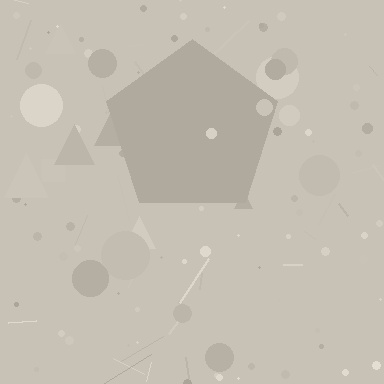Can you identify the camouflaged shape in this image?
The camouflaged shape is a pentagon.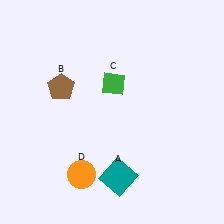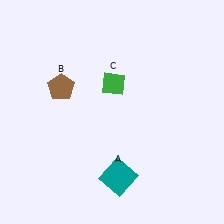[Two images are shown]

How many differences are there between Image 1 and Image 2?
There is 1 difference between the two images.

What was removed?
The orange circle (D) was removed in Image 2.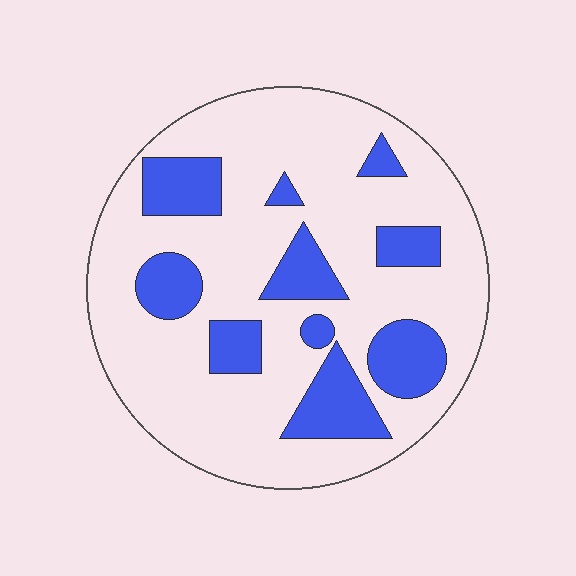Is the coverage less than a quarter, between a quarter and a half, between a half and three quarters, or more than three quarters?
Less than a quarter.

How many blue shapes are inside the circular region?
10.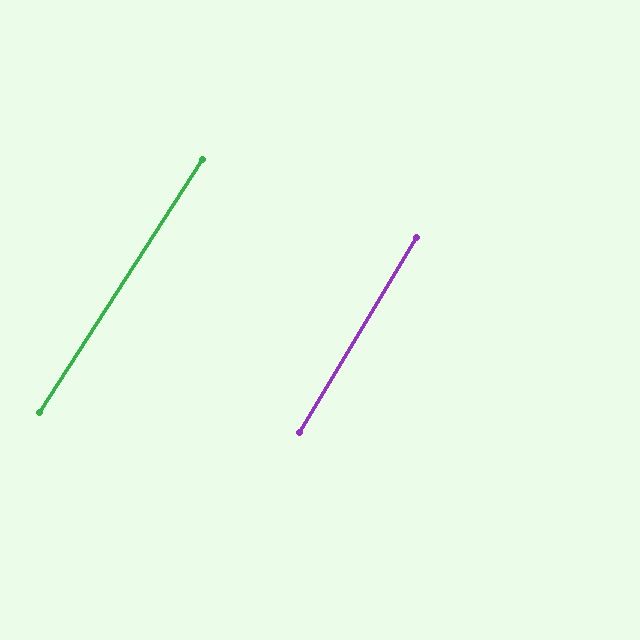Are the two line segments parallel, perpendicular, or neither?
Parallel — their directions differ by only 2.0°.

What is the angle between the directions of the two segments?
Approximately 2 degrees.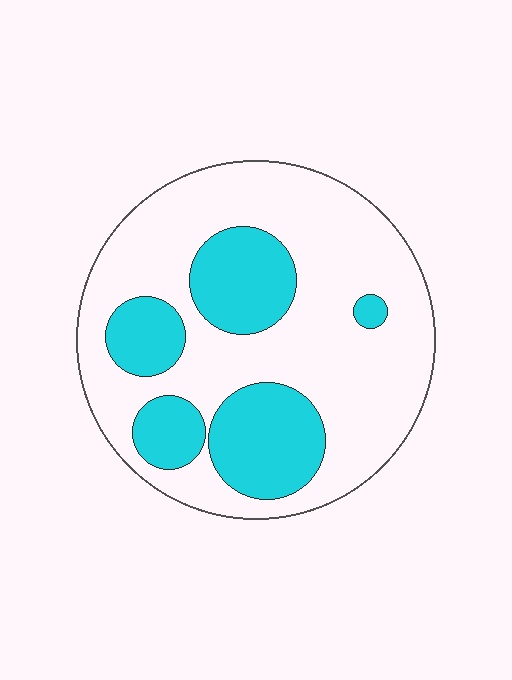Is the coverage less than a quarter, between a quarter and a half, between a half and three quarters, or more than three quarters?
Between a quarter and a half.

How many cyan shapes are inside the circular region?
5.